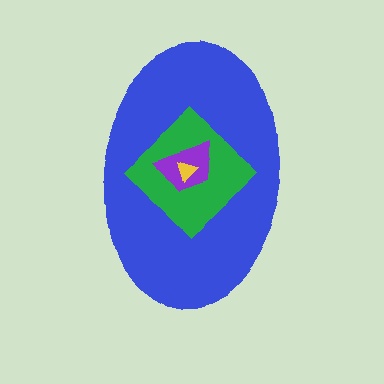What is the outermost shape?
The blue ellipse.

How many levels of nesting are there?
4.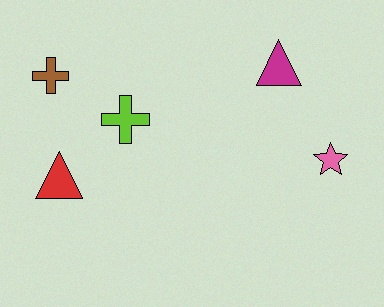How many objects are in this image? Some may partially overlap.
There are 5 objects.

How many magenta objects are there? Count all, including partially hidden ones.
There is 1 magenta object.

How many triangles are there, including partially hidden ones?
There are 2 triangles.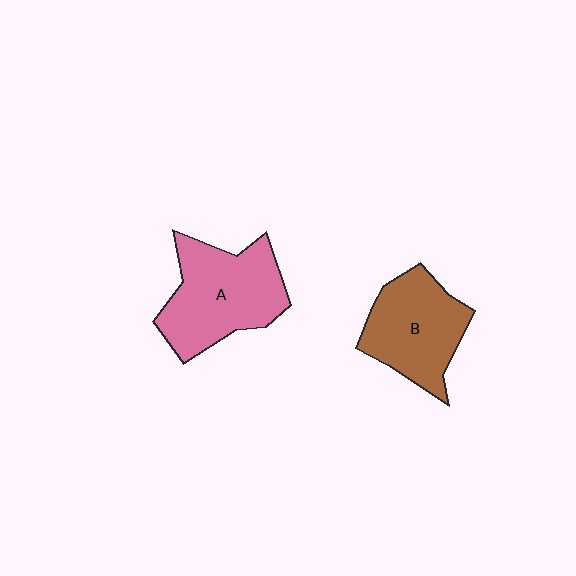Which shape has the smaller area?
Shape B (brown).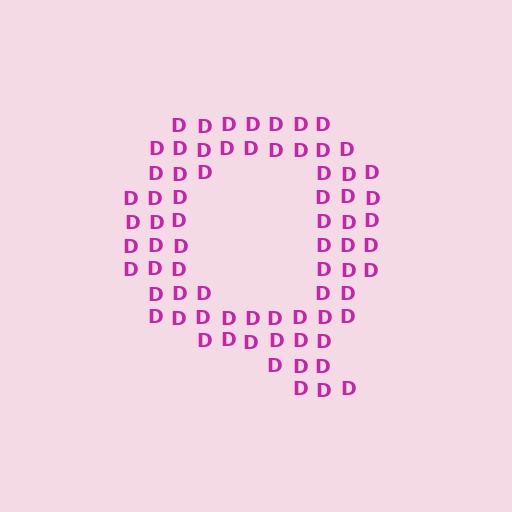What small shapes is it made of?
It is made of small letter D's.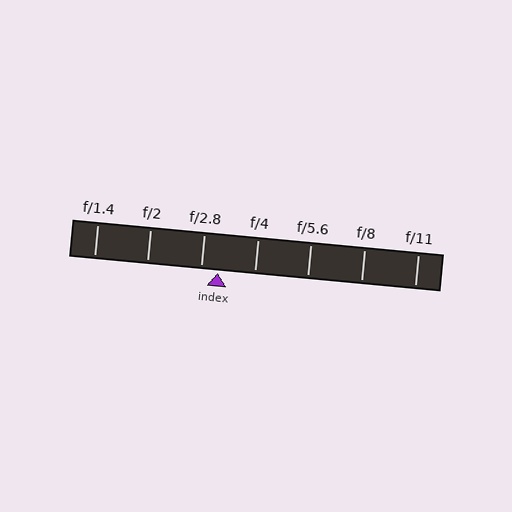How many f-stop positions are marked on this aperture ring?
There are 7 f-stop positions marked.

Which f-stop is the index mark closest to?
The index mark is closest to f/2.8.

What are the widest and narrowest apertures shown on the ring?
The widest aperture shown is f/1.4 and the narrowest is f/11.